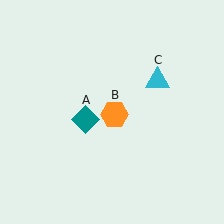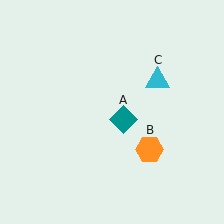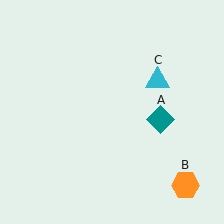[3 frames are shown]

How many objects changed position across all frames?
2 objects changed position: teal diamond (object A), orange hexagon (object B).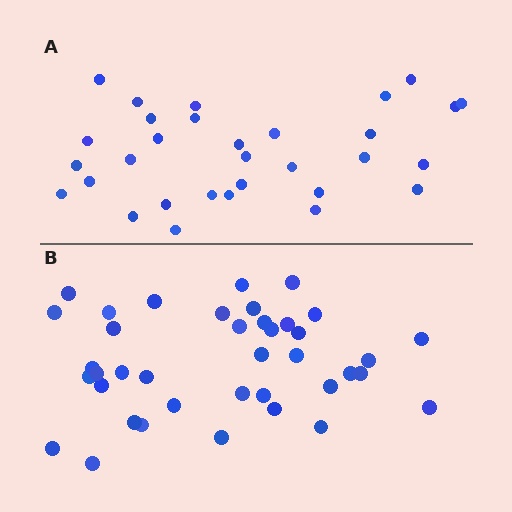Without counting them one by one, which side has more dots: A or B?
Region B (the bottom region) has more dots.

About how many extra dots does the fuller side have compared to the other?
Region B has roughly 8 or so more dots than region A.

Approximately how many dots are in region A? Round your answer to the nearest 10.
About 30 dots. (The exact count is 31, which rounds to 30.)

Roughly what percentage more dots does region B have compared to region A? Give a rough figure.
About 25% more.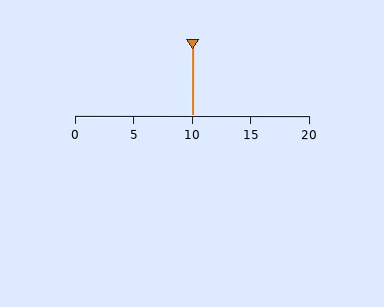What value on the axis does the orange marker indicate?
The marker indicates approximately 10.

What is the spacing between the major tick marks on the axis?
The major ticks are spaced 5 apart.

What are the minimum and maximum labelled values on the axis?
The axis runs from 0 to 20.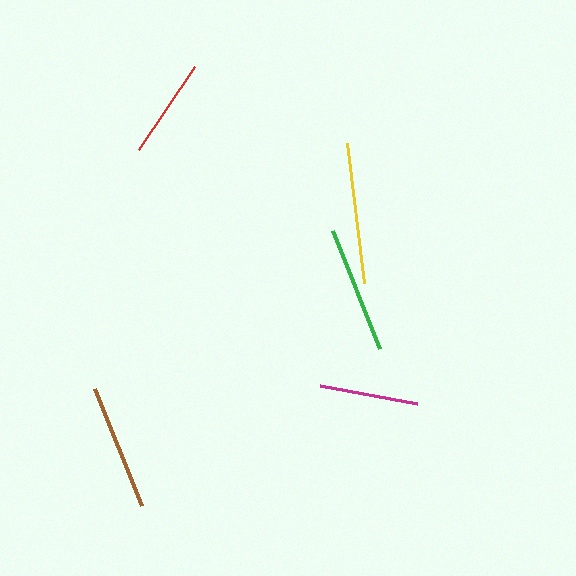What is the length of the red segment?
The red segment is approximately 100 pixels long.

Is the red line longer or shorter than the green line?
The green line is longer than the red line.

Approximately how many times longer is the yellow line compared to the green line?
The yellow line is approximately 1.1 times the length of the green line.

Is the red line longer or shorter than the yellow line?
The yellow line is longer than the red line.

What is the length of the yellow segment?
The yellow segment is approximately 141 pixels long.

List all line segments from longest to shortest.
From longest to shortest: yellow, green, brown, red, magenta.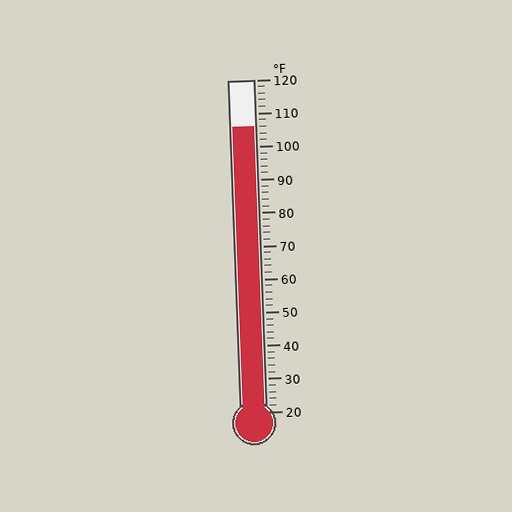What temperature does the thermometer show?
The thermometer shows approximately 106°F.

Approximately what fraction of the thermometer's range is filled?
The thermometer is filled to approximately 85% of its range.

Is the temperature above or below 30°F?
The temperature is above 30°F.